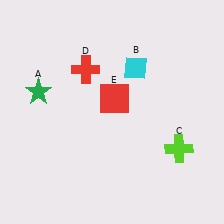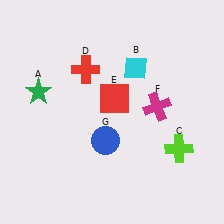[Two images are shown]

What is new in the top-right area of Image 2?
A magenta cross (F) was added in the top-right area of Image 2.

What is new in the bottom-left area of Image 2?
A blue circle (G) was added in the bottom-left area of Image 2.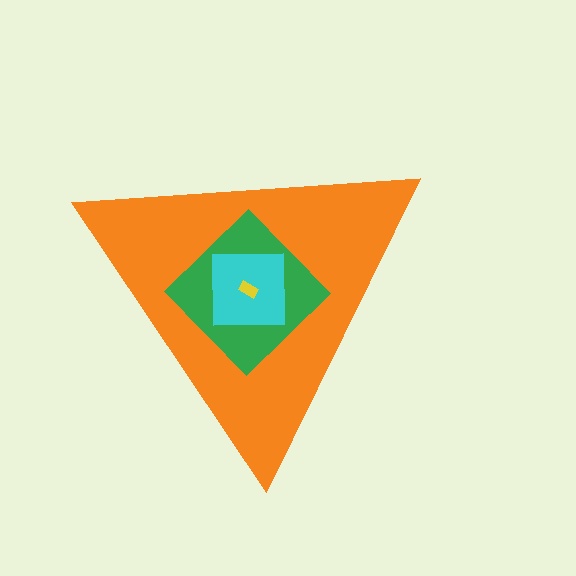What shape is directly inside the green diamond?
The cyan square.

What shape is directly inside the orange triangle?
The green diamond.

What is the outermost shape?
The orange triangle.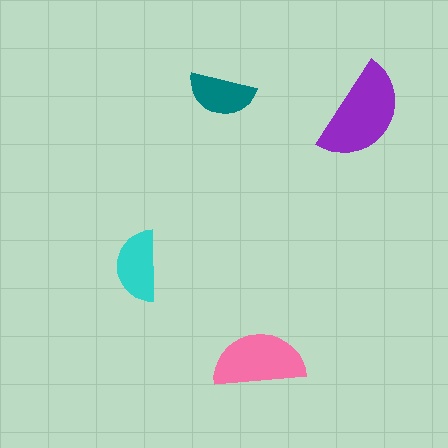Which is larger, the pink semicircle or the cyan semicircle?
The pink one.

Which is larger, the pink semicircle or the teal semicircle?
The pink one.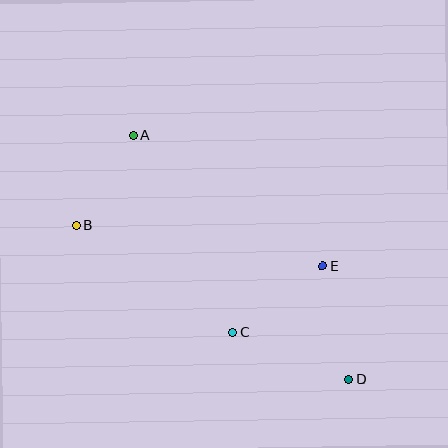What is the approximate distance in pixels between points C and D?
The distance between C and D is approximately 126 pixels.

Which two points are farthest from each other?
Points A and D are farthest from each other.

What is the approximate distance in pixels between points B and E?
The distance between B and E is approximately 249 pixels.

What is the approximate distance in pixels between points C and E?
The distance between C and E is approximately 111 pixels.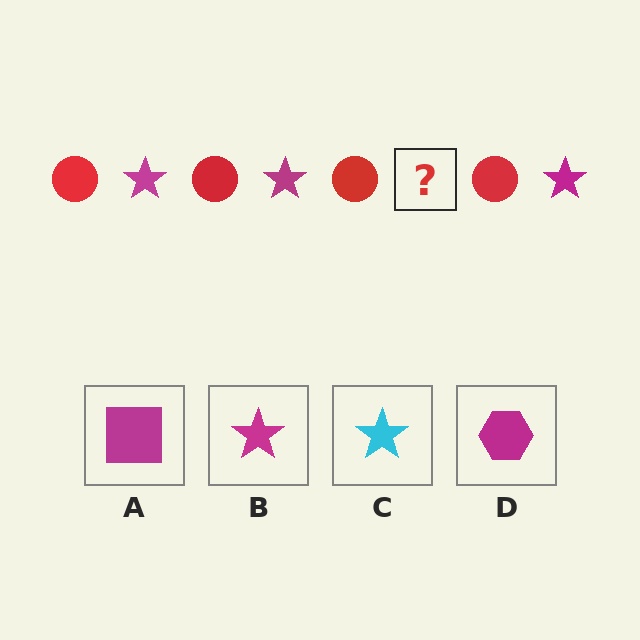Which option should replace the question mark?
Option B.